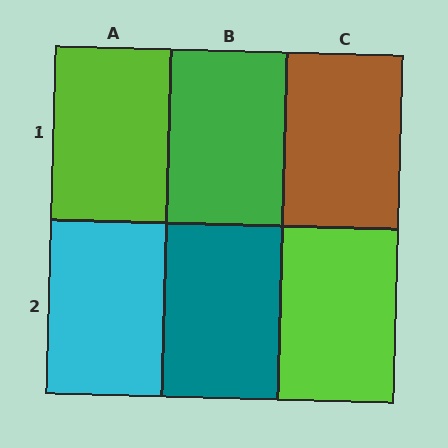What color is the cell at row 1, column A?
Lime.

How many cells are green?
1 cell is green.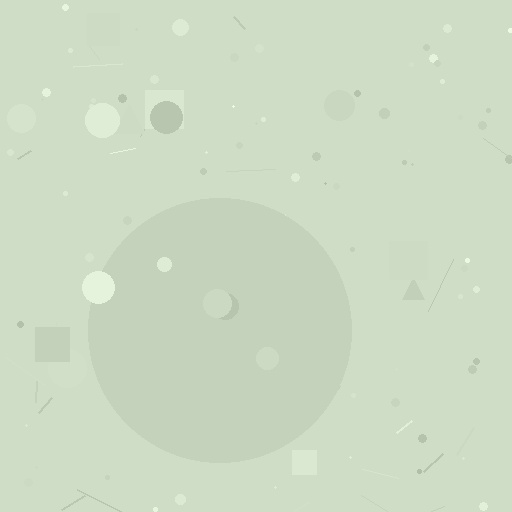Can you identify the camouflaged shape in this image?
The camouflaged shape is a circle.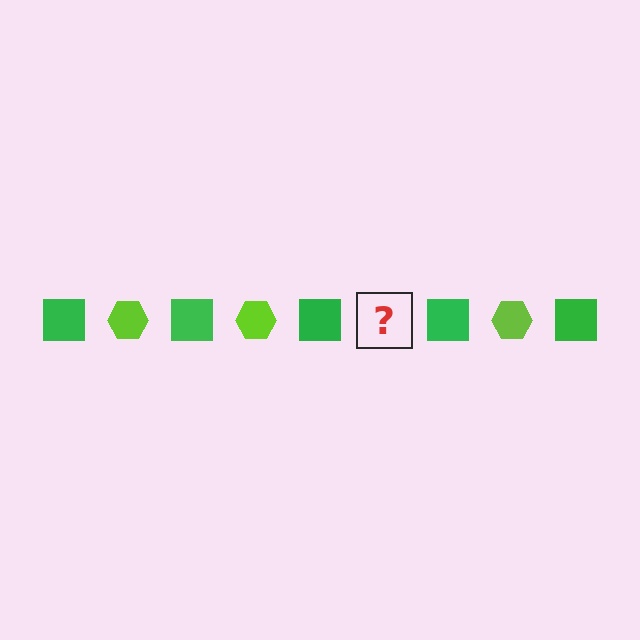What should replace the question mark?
The question mark should be replaced with a lime hexagon.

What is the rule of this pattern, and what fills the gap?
The rule is that the pattern alternates between green square and lime hexagon. The gap should be filled with a lime hexagon.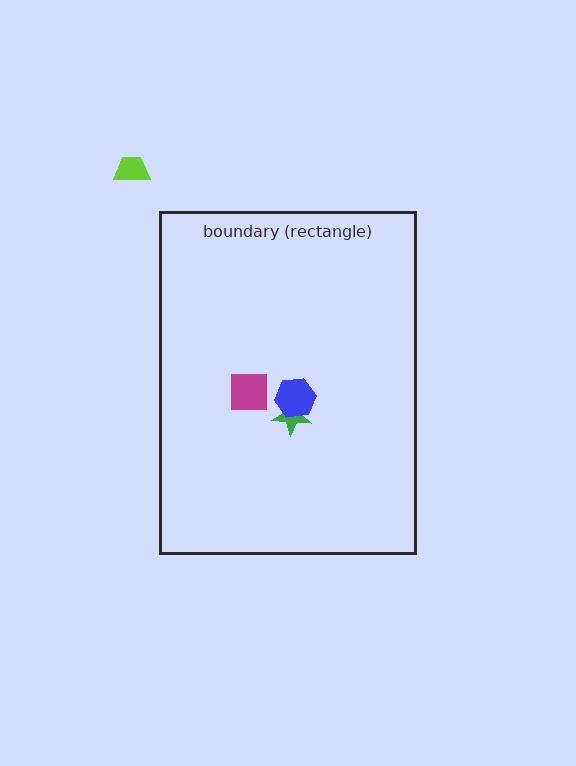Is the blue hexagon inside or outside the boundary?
Inside.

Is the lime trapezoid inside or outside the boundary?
Outside.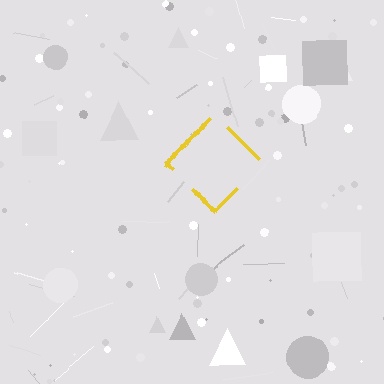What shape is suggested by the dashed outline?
The dashed outline suggests a diamond.